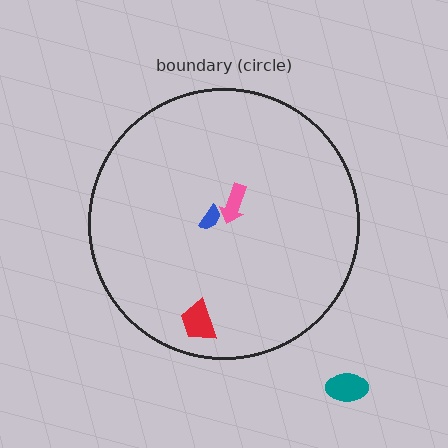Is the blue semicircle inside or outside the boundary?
Inside.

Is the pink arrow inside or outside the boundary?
Inside.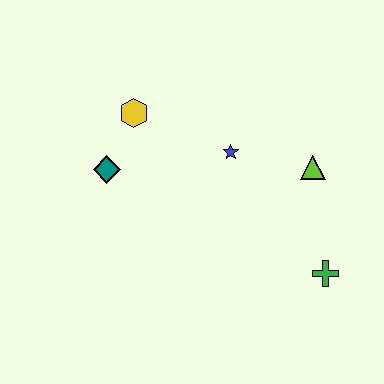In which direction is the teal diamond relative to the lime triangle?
The teal diamond is to the left of the lime triangle.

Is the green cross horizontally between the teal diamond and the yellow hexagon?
No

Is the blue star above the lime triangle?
Yes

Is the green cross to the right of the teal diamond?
Yes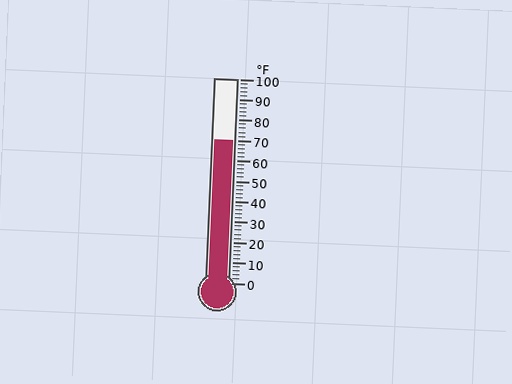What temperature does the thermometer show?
The thermometer shows approximately 70°F.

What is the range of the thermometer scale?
The thermometer scale ranges from 0°F to 100°F.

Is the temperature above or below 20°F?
The temperature is above 20°F.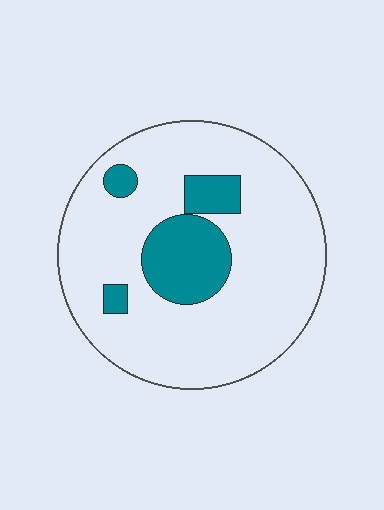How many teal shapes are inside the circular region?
4.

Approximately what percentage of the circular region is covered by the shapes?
Approximately 20%.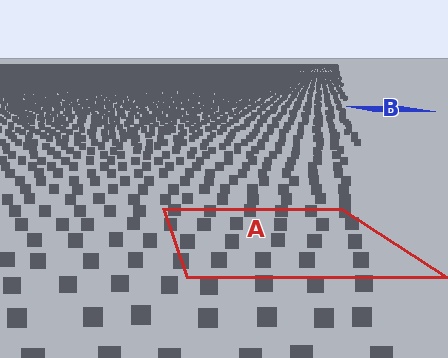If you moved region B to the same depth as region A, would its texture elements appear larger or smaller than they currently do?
They would appear larger. At a closer depth, the same texture elements are projected at a bigger on-screen size.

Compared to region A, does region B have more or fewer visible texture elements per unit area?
Region B has more texture elements per unit area — they are packed more densely because it is farther away.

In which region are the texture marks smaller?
The texture marks are smaller in region B, because it is farther away.